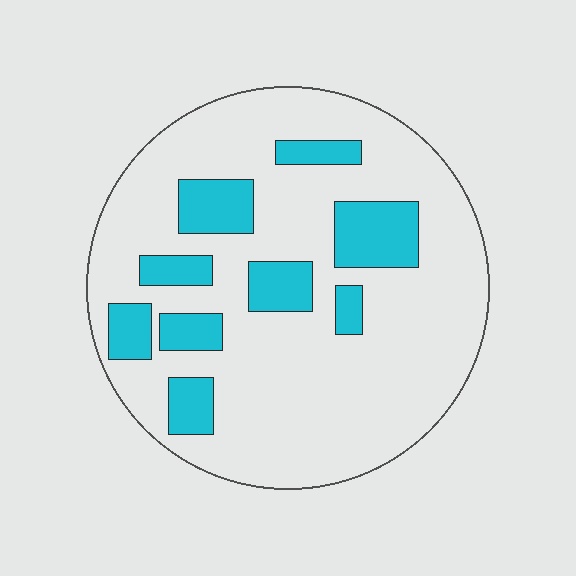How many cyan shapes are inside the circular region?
9.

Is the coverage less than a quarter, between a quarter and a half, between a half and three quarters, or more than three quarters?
Less than a quarter.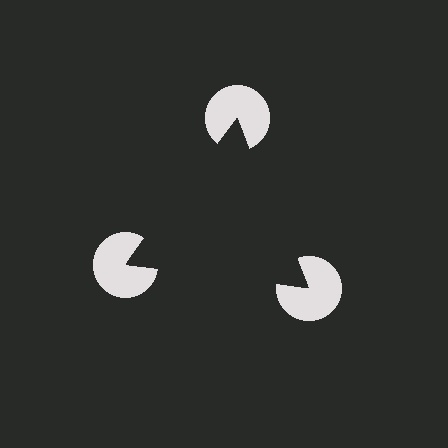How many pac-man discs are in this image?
There are 3 — one at each vertex of the illusory triangle.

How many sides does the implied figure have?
3 sides.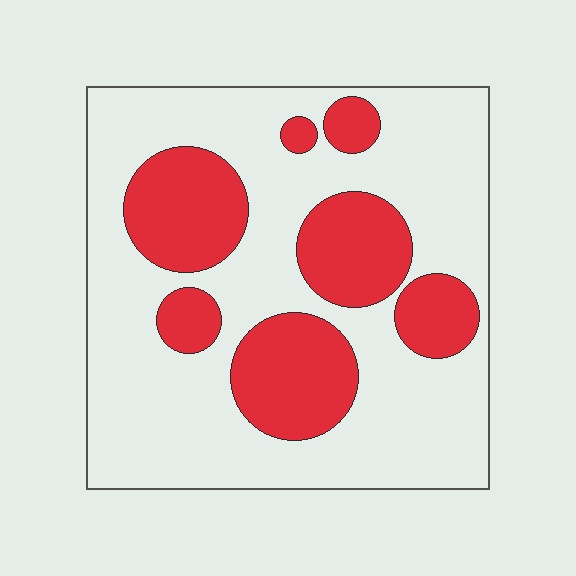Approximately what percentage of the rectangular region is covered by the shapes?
Approximately 30%.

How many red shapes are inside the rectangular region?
7.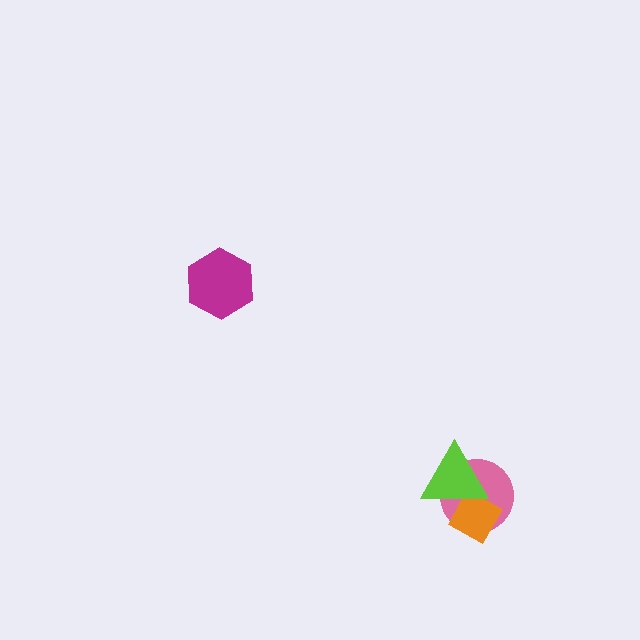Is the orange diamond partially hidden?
Yes, it is partially covered by another shape.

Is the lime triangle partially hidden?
No, no other shape covers it.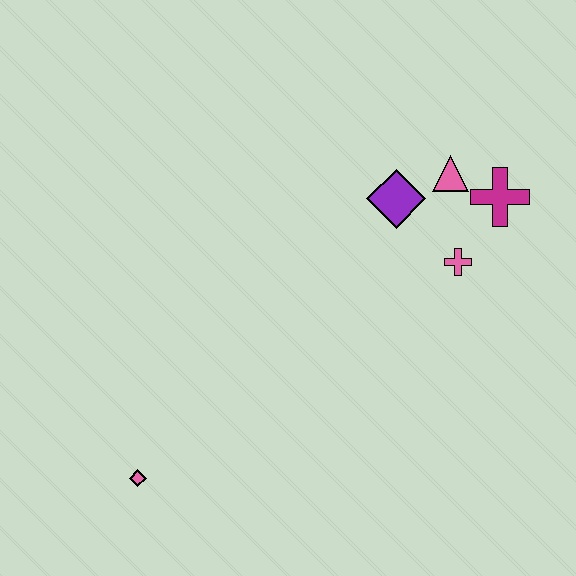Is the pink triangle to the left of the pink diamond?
No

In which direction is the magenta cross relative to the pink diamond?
The magenta cross is to the right of the pink diamond.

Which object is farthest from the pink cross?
The pink diamond is farthest from the pink cross.